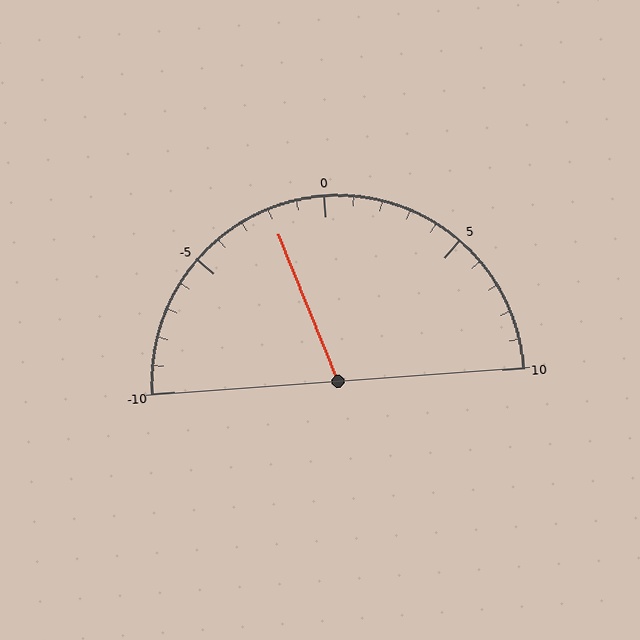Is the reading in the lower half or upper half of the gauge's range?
The reading is in the lower half of the range (-10 to 10).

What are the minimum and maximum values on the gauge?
The gauge ranges from -10 to 10.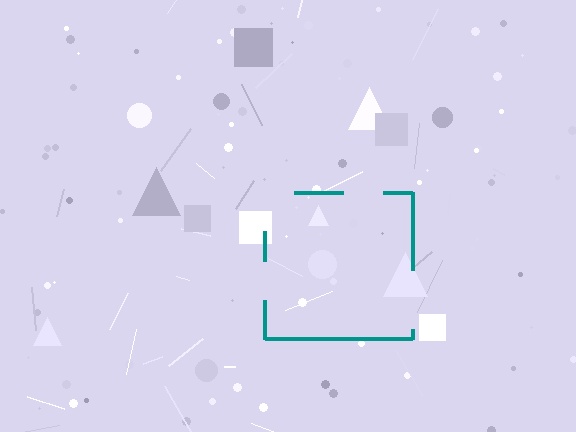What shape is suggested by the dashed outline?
The dashed outline suggests a square.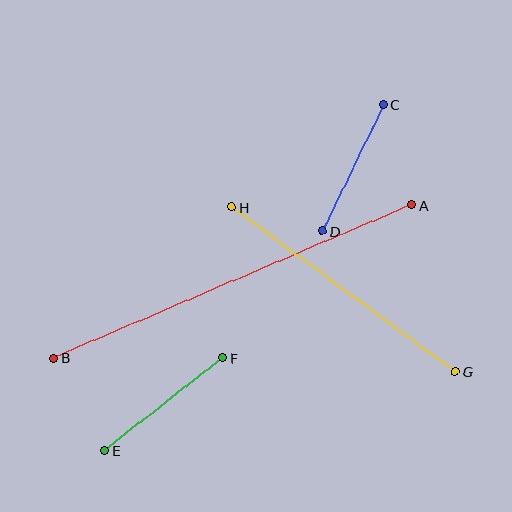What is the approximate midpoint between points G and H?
The midpoint is at approximately (343, 289) pixels.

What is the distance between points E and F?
The distance is approximately 150 pixels.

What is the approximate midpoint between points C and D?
The midpoint is at approximately (353, 168) pixels.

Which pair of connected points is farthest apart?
Points A and B are farthest apart.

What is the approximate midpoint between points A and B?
The midpoint is at approximately (233, 282) pixels.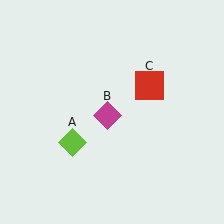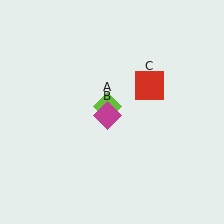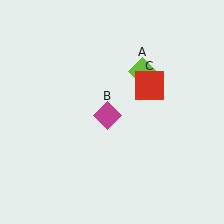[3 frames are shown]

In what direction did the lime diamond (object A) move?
The lime diamond (object A) moved up and to the right.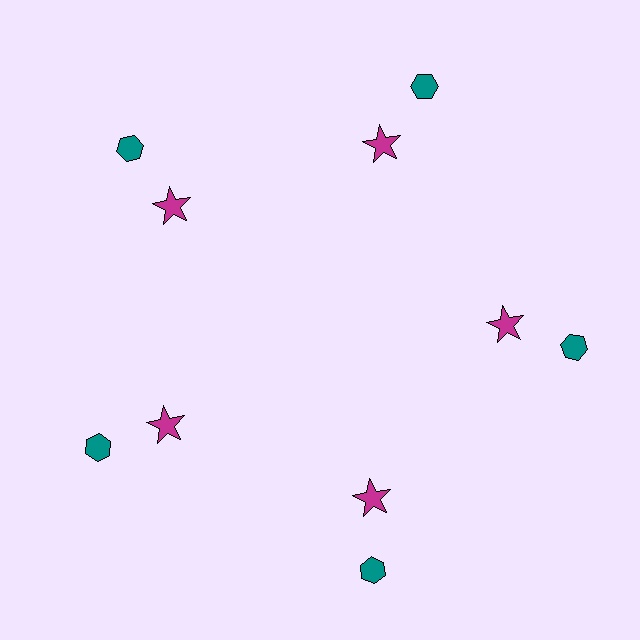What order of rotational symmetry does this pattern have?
This pattern has 5-fold rotational symmetry.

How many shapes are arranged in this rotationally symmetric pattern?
There are 10 shapes, arranged in 5 groups of 2.